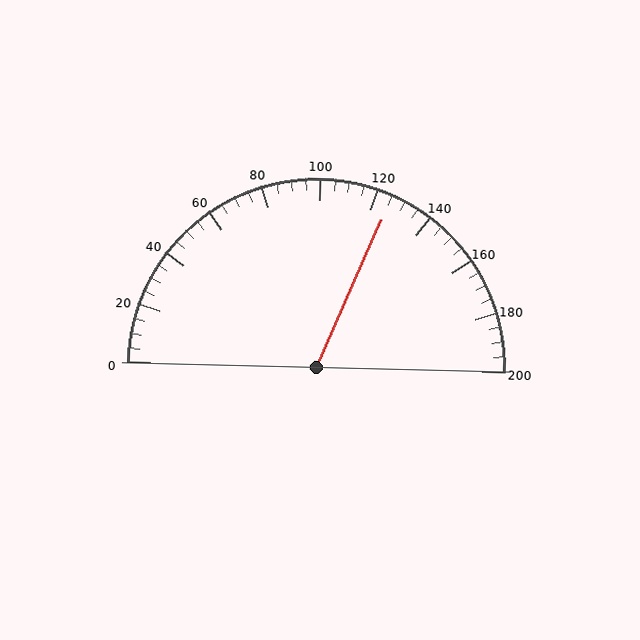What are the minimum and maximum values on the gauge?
The gauge ranges from 0 to 200.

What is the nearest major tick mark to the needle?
The nearest major tick mark is 120.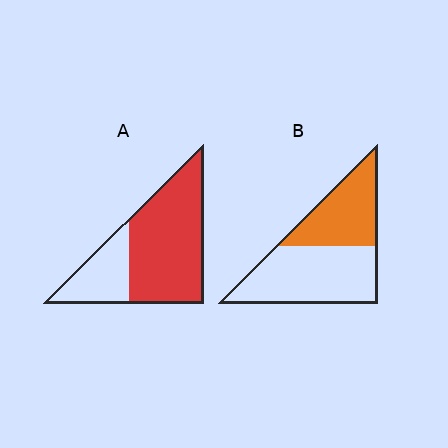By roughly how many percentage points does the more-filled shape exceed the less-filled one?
By roughly 30 percentage points (A over B).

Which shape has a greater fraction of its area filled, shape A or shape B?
Shape A.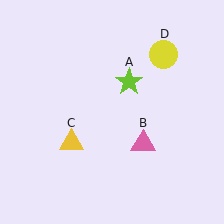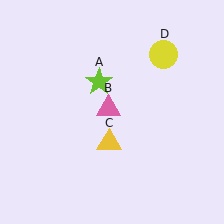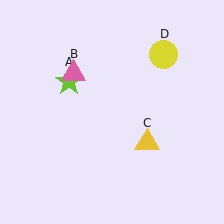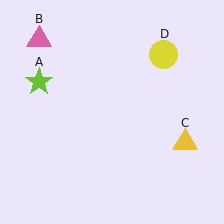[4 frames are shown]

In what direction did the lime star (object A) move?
The lime star (object A) moved left.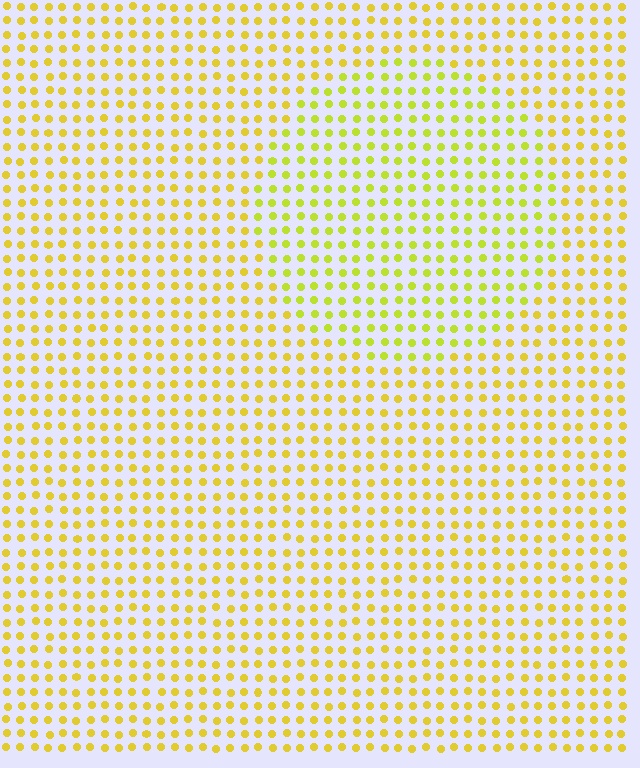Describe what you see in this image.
The image is filled with small yellow elements in a uniform arrangement. A circle-shaped region is visible where the elements are tinted to a slightly different hue, forming a subtle color boundary.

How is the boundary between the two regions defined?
The boundary is defined purely by a slight shift in hue (about 20 degrees). Spacing, size, and orientation are identical on both sides.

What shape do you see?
I see a circle.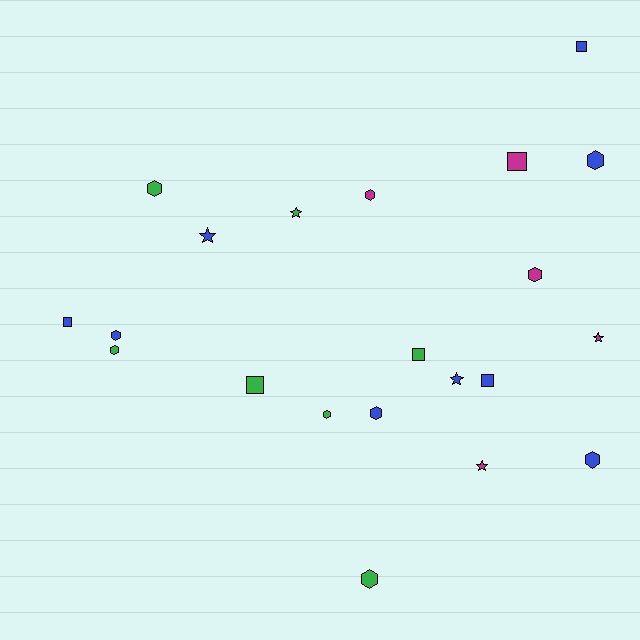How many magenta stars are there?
There are 2 magenta stars.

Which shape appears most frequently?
Hexagon, with 10 objects.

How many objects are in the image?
There are 21 objects.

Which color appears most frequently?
Blue, with 9 objects.